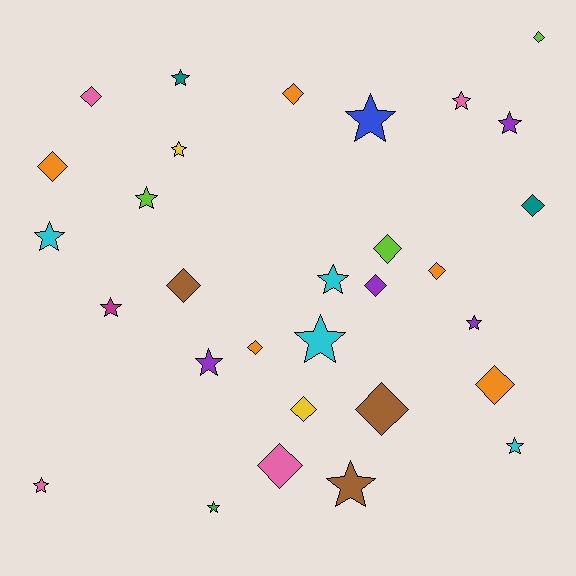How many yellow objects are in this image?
There are 2 yellow objects.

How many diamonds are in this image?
There are 14 diamonds.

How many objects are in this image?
There are 30 objects.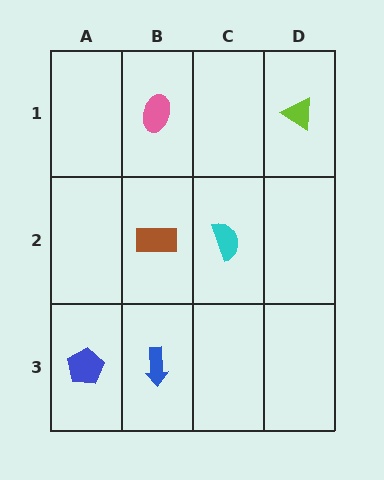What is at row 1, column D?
A lime triangle.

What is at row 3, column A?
A blue pentagon.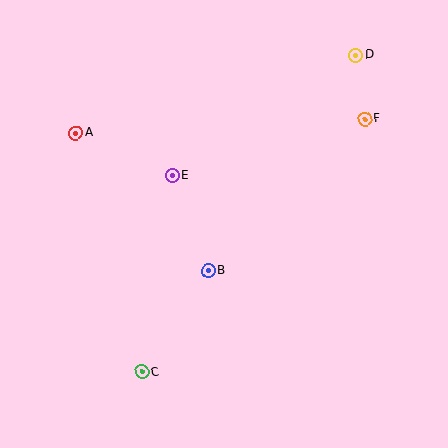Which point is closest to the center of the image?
Point B at (209, 271) is closest to the center.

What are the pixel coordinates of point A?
Point A is at (75, 133).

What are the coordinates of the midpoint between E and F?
The midpoint between E and F is at (268, 147).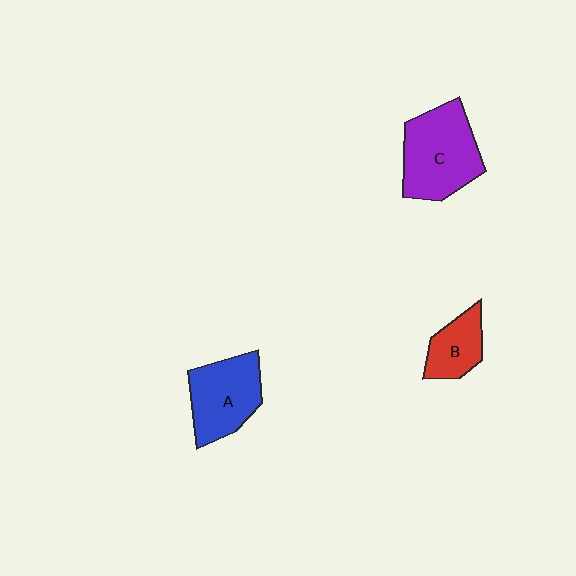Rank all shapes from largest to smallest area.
From largest to smallest: C (purple), A (blue), B (red).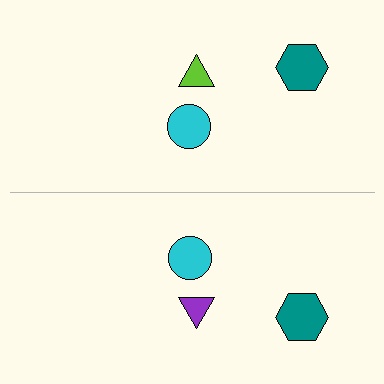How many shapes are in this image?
There are 6 shapes in this image.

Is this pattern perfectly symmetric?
No, the pattern is not perfectly symmetric. The purple triangle on the bottom side breaks the symmetry — its mirror counterpart is lime.